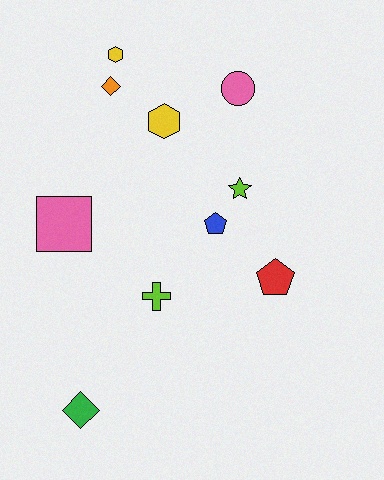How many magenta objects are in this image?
There are no magenta objects.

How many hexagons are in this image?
There are 2 hexagons.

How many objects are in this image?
There are 10 objects.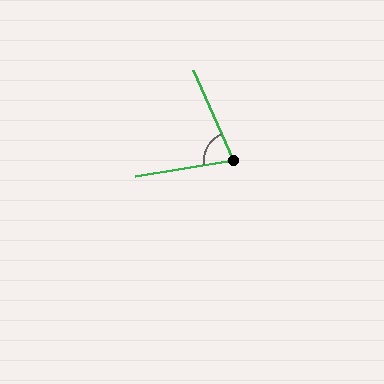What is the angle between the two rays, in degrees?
Approximately 76 degrees.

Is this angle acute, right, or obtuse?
It is acute.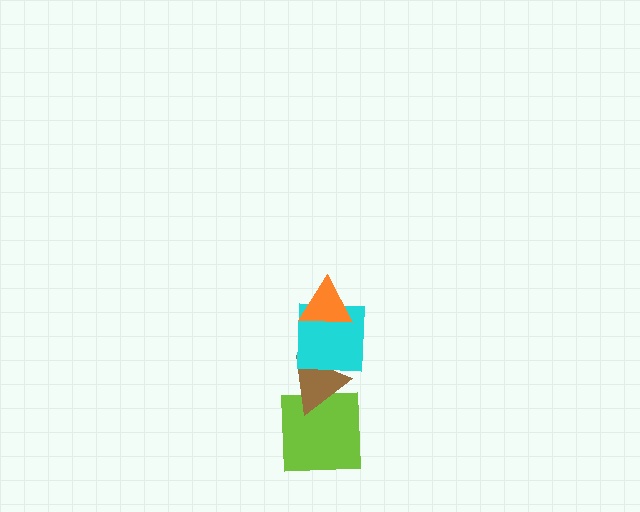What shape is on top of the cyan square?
The orange triangle is on top of the cyan square.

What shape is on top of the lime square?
The brown triangle is on top of the lime square.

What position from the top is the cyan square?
The cyan square is 2nd from the top.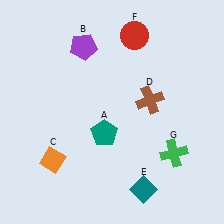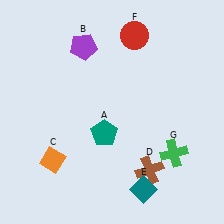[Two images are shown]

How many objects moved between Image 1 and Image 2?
1 object moved between the two images.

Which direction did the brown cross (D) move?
The brown cross (D) moved down.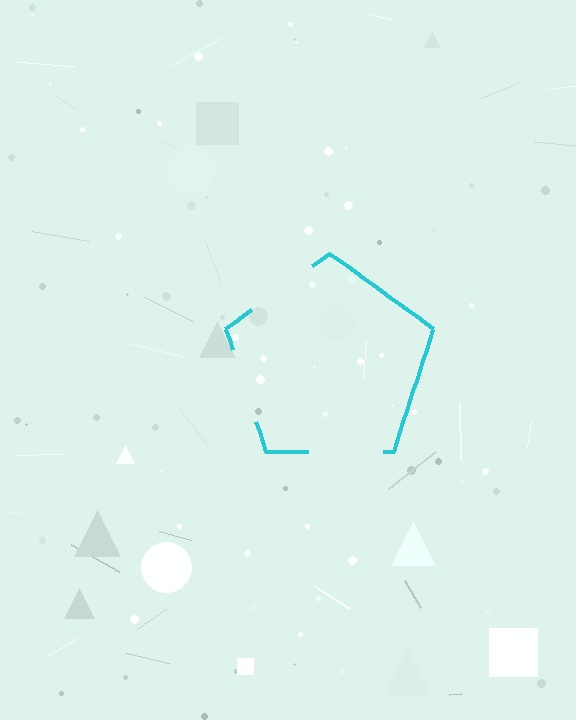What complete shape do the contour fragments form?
The contour fragments form a pentagon.